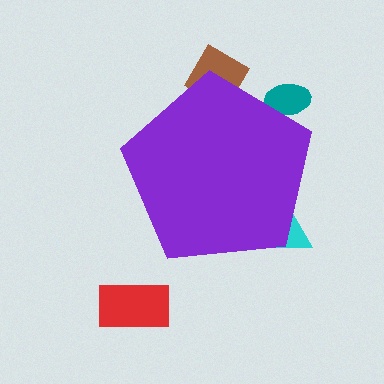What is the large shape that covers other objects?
A purple pentagon.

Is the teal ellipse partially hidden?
Yes, the teal ellipse is partially hidden behind the purple pentagon.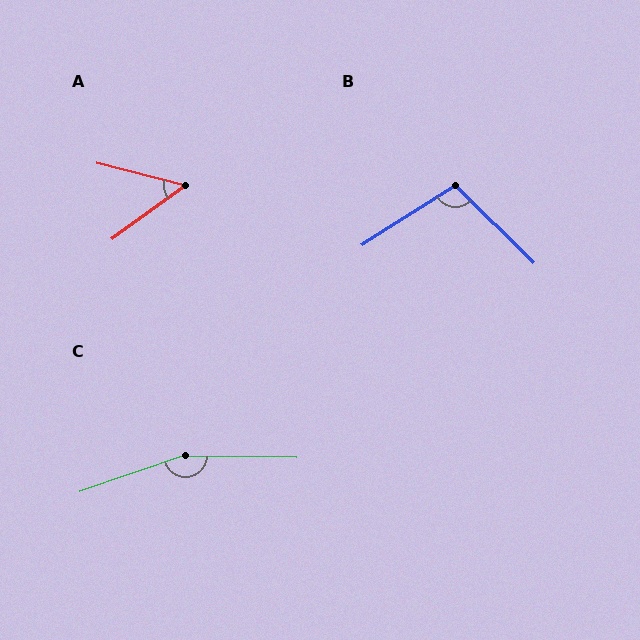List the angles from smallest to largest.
A (50°), B (102°), C (160°).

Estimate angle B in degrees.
Approximately 102 degrees.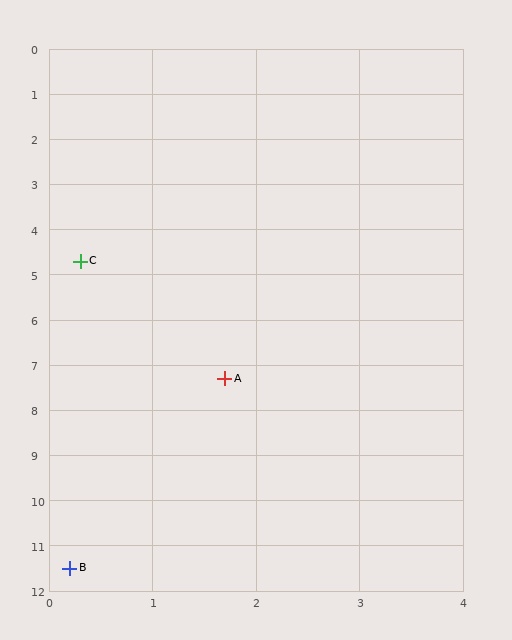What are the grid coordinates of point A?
Point A is at approximately (1.7, 7.3).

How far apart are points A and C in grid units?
Points A and C are about 3.0 grid units apart.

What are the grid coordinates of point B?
Point B is at approximately (0.2, 11.5).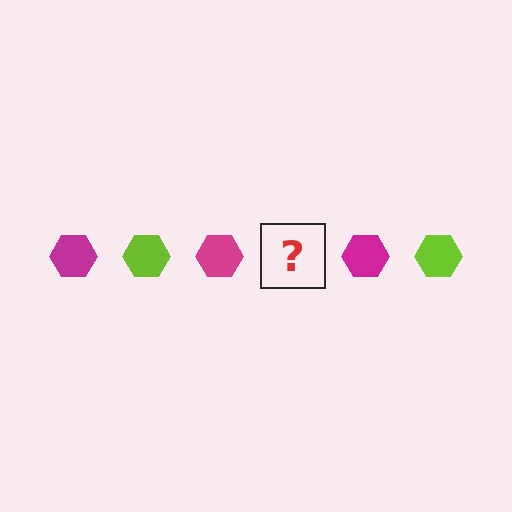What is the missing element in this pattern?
The missing element is a lime hexagon.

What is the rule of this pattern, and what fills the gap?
The rule is that the pattern cycles through magenta, lime hexagons. The gap should be filled with a lime hexagon.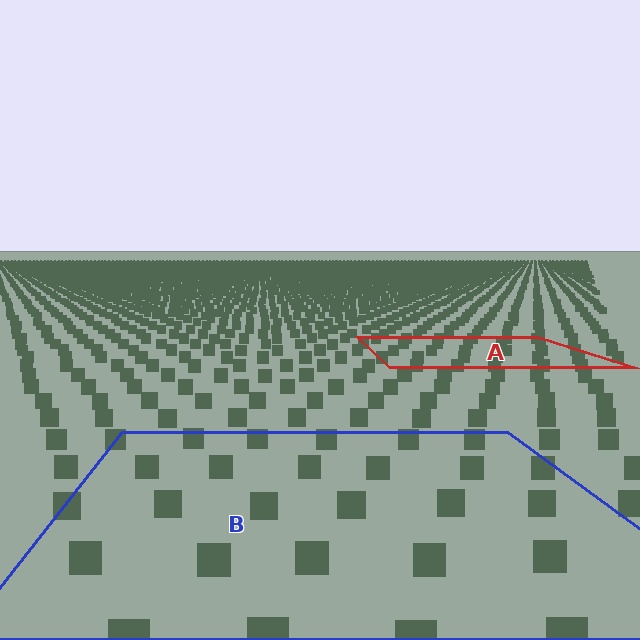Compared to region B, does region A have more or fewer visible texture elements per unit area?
Region A has more texture elements per unit area — they are packed more densely because it is farther away.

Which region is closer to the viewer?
Region B is closer. The texture elements there are larger and more spread out.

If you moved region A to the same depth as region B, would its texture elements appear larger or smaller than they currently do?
They would appear larger. At a closer depth, the same texture elements are projected at a bigger on-screen size.